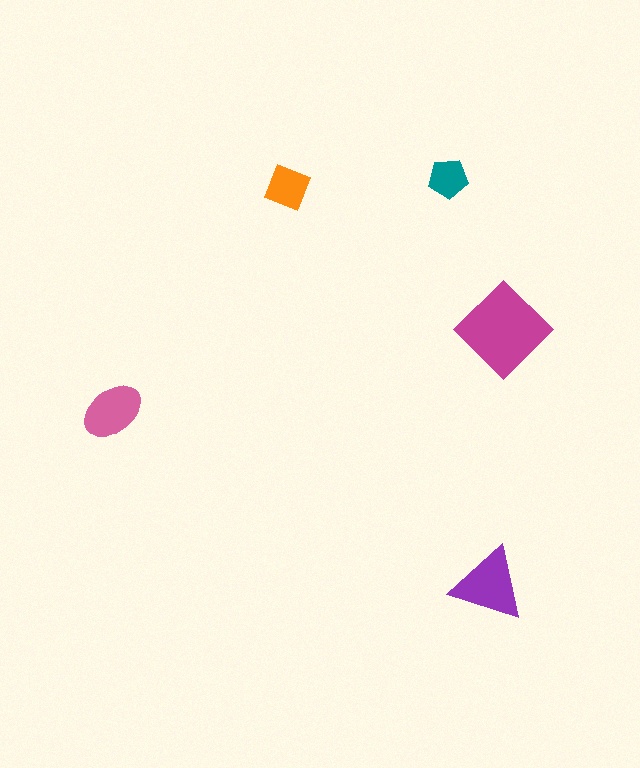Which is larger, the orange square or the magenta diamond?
The magenta diamond.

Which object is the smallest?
The teal pentagon.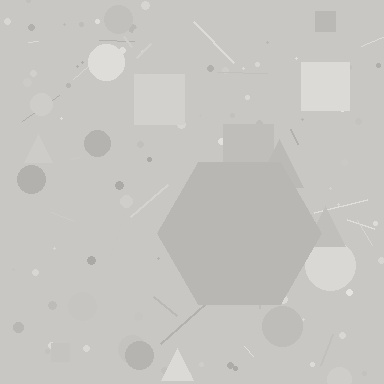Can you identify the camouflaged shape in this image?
The camouflaged shape is a hexagon.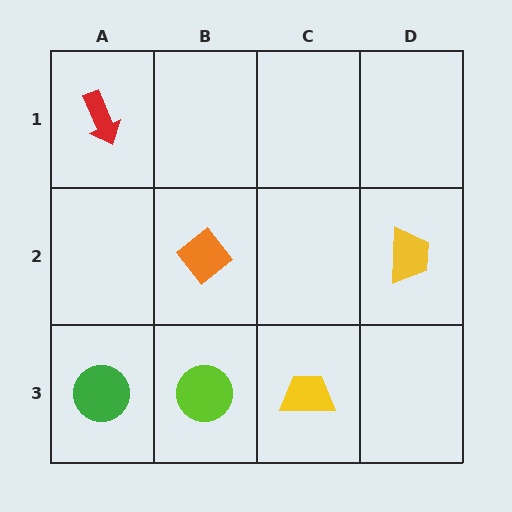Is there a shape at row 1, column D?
No, that cell is empty.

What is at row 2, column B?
An orange diamond.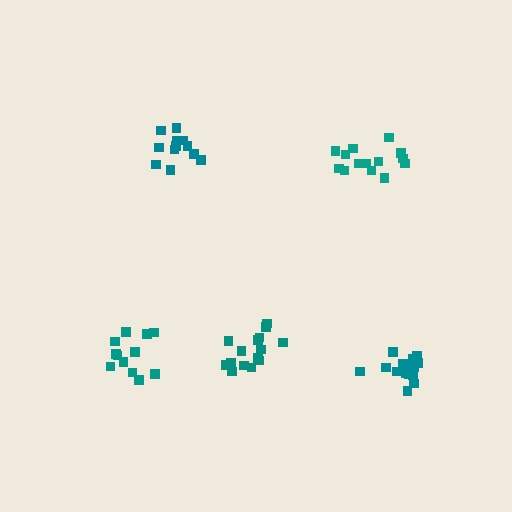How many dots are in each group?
Group 1: 17 dots, Group 2: 12 dots, Group 3: 14 dots, Group 4: 15 dots, Group 5: 12 dots (70 total).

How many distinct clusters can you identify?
There are 5 distinct clusters.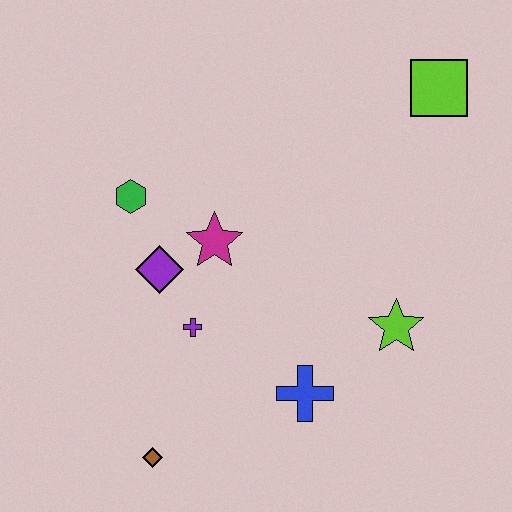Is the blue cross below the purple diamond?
Yes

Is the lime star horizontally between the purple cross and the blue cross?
No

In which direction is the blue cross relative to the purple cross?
The blue cross is to the right of the purple cross.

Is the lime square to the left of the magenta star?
No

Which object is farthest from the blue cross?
The lime square is farthest from the blue cross.